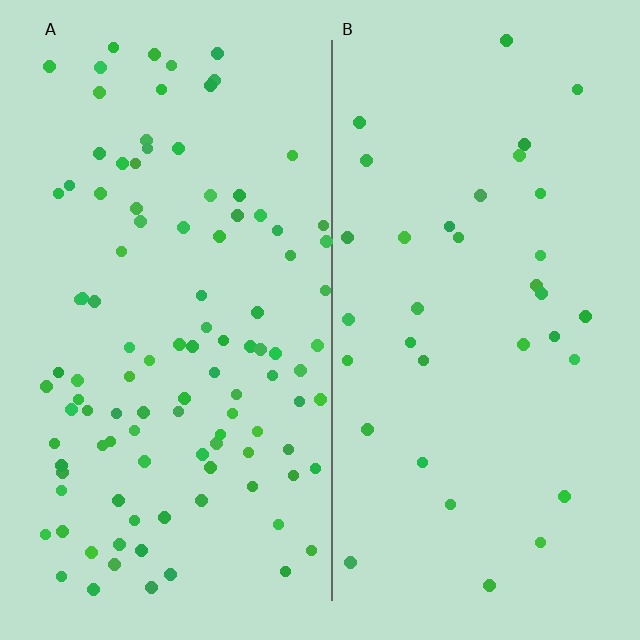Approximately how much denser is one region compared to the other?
Approximately 3.0× — region A over region B.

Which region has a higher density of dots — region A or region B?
A (the left).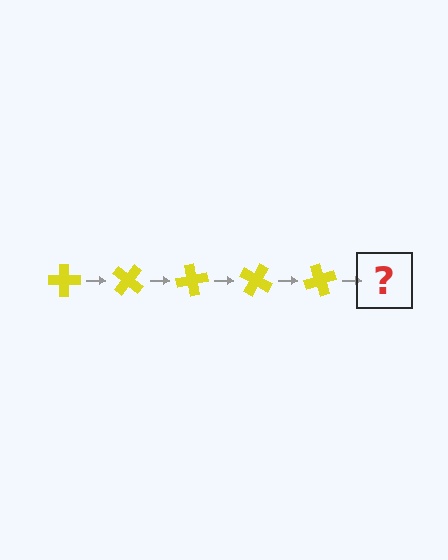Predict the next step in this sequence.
The next step is a yellow cross rotated 200 degrees.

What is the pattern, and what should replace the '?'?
The pattern is that the cross rotates 40 degrees each step. The '?' should be a yellow cross rotated 200 degrees.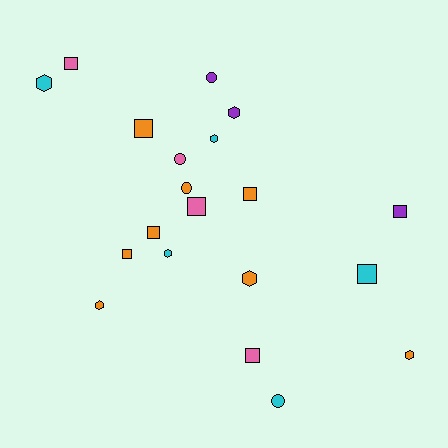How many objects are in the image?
There are 20 objects.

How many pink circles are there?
There is 1 pink circle.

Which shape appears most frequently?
Square, with 9 objects.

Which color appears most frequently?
Orange, with 8 objects.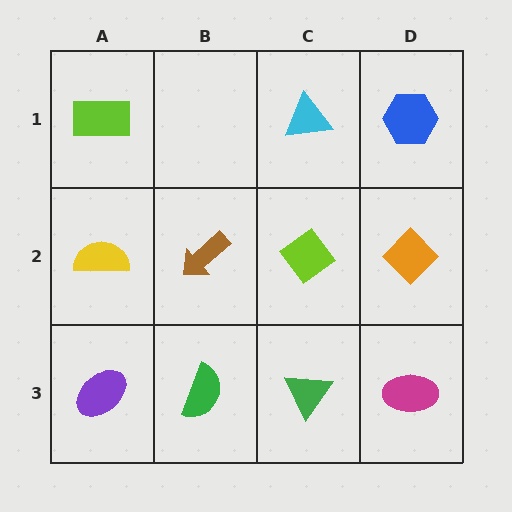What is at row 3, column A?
A purple ellipse.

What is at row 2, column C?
A lime diamond.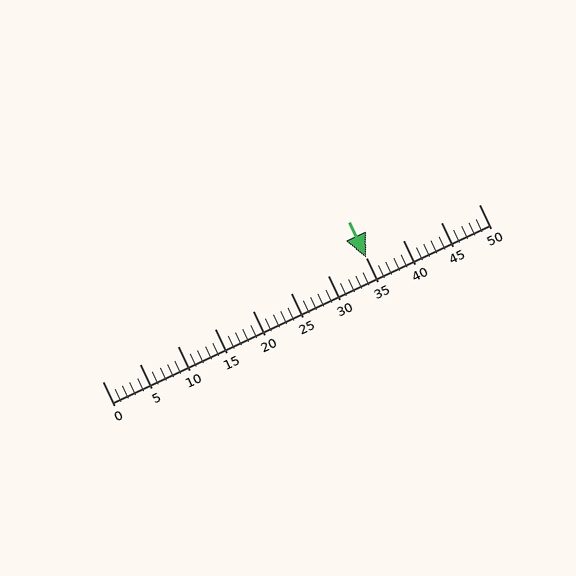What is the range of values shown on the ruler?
The ruler shows values from 0 to 50.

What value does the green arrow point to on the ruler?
The green arrow points to approximately 35.